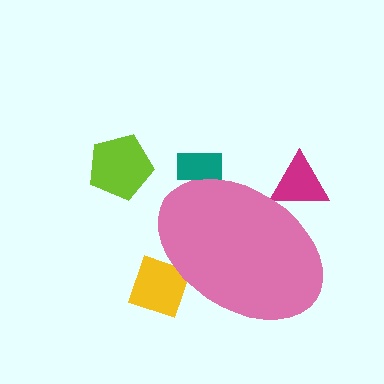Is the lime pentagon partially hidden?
No, the lime pentagon is fully visible.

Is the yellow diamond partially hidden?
Yes, the yellow diamond is partially hidden behind the pink ellipse.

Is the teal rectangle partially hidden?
Yes, the teal rectangle is partially hidden behind the pink ellipse.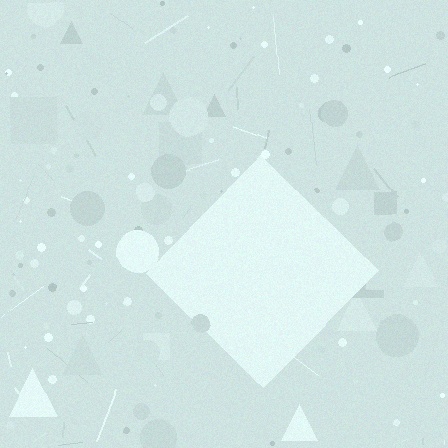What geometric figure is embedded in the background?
A diamond is embedded in the background.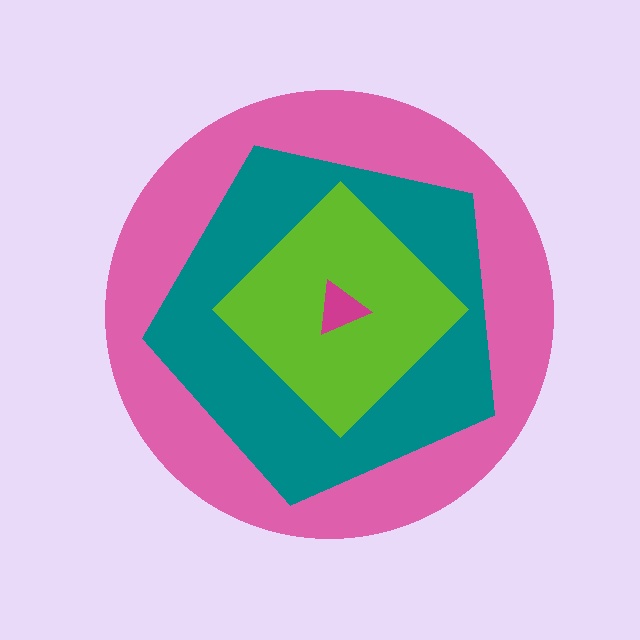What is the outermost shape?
The pink circle.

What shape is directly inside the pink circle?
The teal pentagon.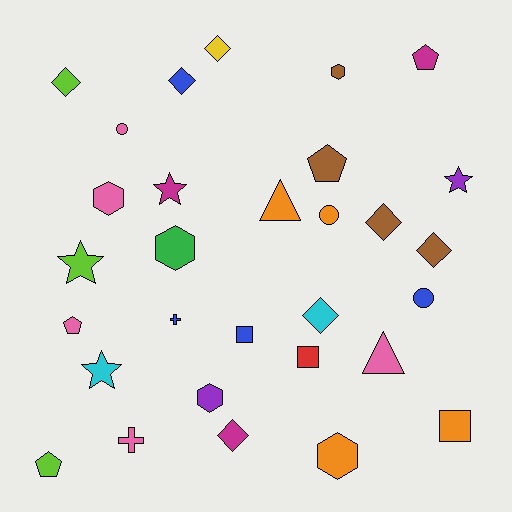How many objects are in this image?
There are 30 objects.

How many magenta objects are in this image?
There are 3 magenta objects.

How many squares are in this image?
There are 3 squares.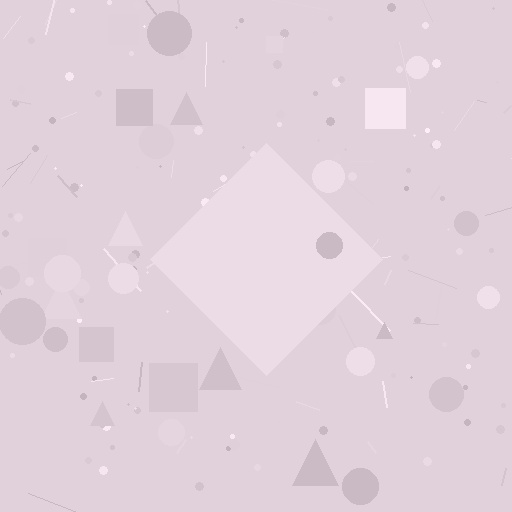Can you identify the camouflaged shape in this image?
The camouflaged shape is a diamond.